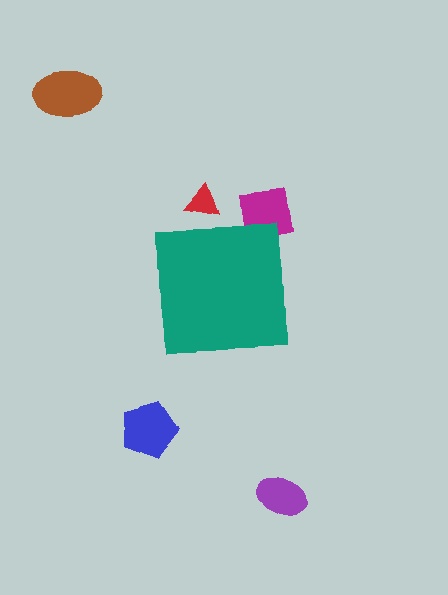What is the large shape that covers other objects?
A teal square.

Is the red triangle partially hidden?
Yes, the red triangle is partially hidden behind the teal square.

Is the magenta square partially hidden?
Yes, the magenta square is partially hidden behind the teal square.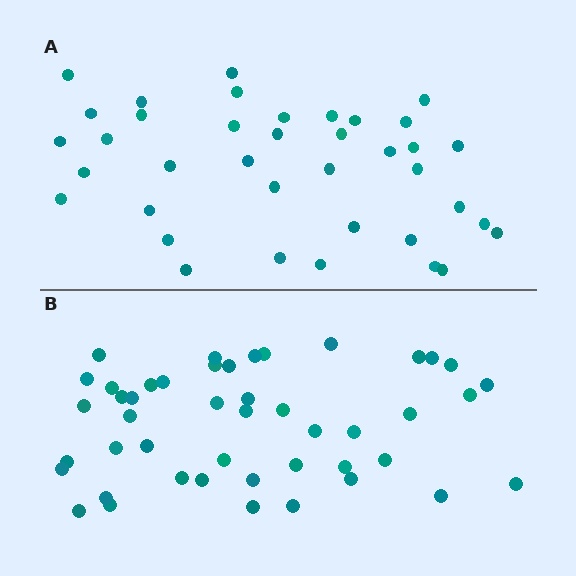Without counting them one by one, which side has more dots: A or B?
Region B (the bottom region) has more dots.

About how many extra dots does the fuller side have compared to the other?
Region B has roughly 8 or so more dots than region A.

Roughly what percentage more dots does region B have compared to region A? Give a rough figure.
About 20% more.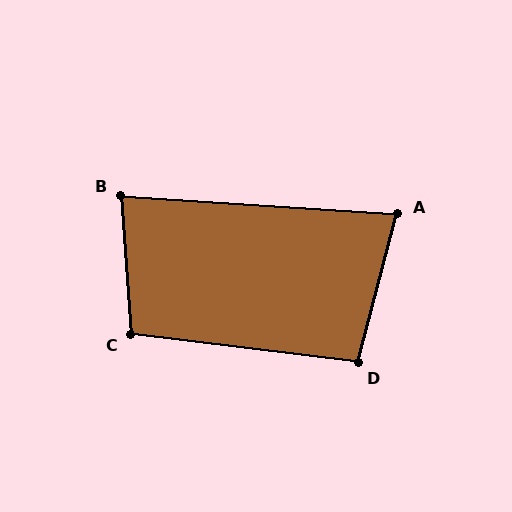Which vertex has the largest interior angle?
C, at approximately 101 degrees.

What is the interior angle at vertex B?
Approximately 82 degrees (acute).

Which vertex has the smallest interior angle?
A, at approximately 79 degrees.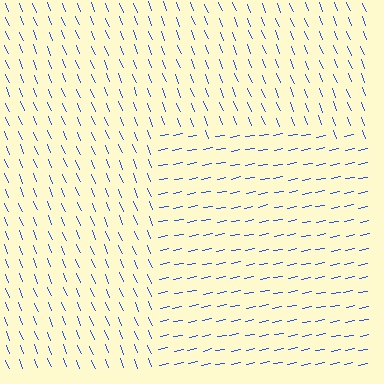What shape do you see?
I see a rectangle.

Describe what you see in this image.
The image is filled with small blue line segments. A rectangle region in the image has lines oriented differently from the surrounding lines, creating a visible texture boundary.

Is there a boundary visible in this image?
Yes, there is a texture boundary formed by a change in line orientation.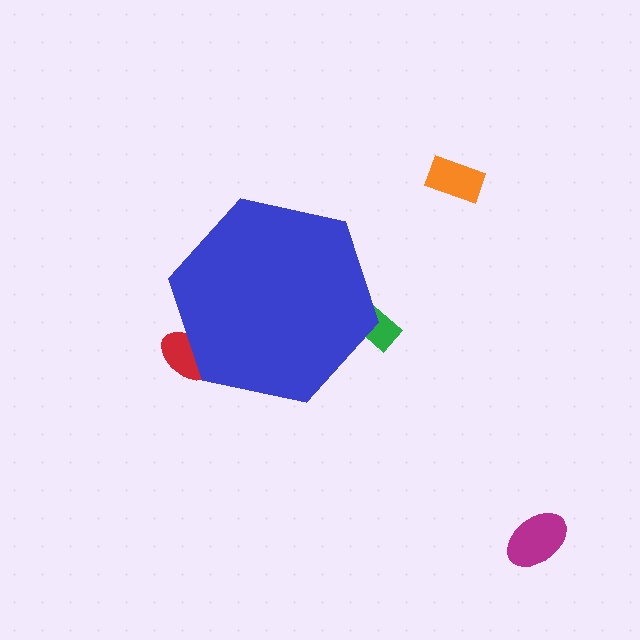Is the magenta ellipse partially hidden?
No, the magenta ellipse is fully visible.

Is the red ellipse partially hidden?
Yes, the red ellipse is partially hidden behind the blue hexagon.